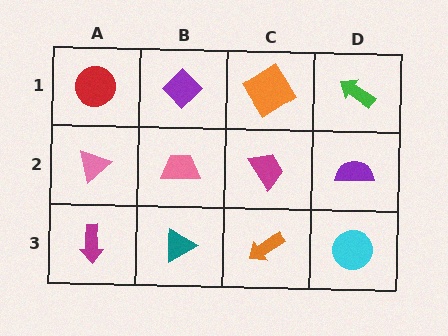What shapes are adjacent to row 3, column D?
A purple semicircle (row 2, column D), an orange arrow (row 3, column C).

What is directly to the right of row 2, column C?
A purple semicircle.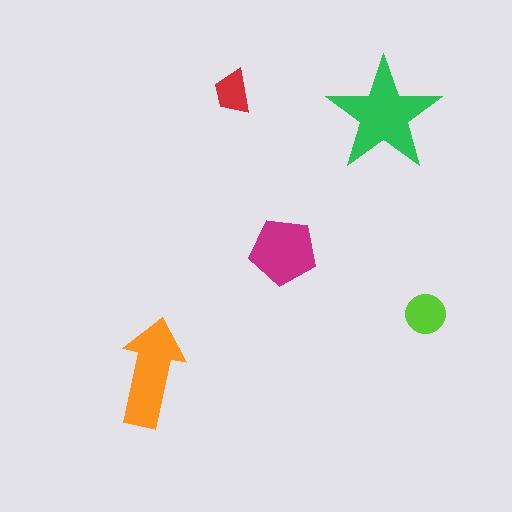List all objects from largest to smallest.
The green star, the orange arrow, the magenta pentagon, the lime circle, the red trapezoid.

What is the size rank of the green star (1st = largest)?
1st.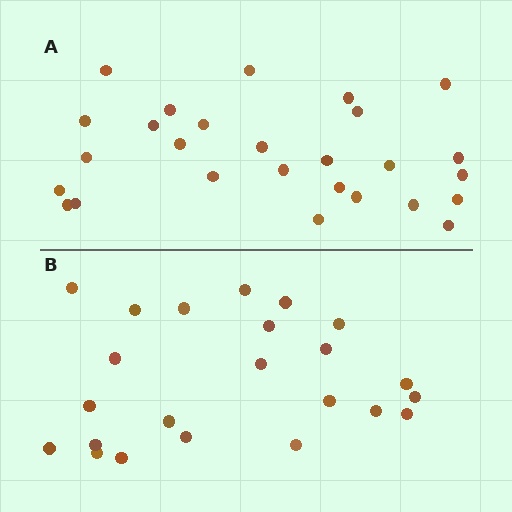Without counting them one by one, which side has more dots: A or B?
Region A (the top region) has more dots.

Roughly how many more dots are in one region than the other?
Region A has about 4 more dots than region B.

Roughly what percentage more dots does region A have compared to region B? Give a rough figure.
About 15% more.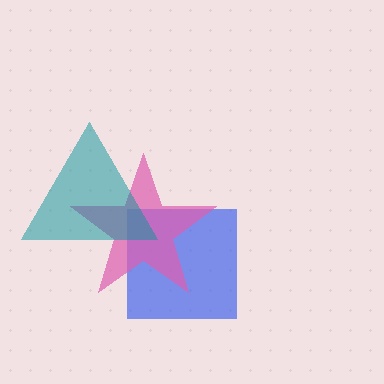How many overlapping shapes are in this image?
There are 3 overlapping shapes in the image.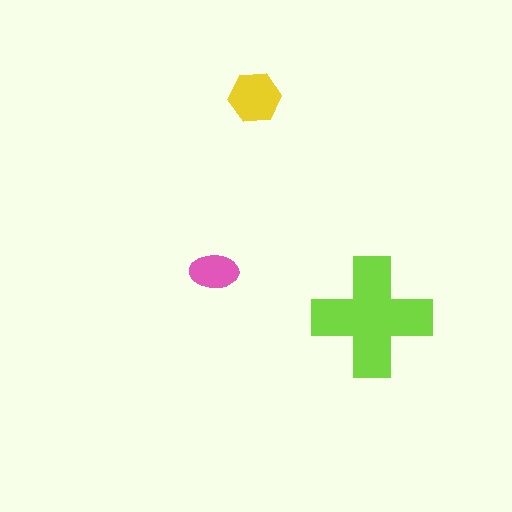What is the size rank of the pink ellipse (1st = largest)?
3rd.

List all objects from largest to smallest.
The lime cross, the yellow hexagon, the pink ellipse.